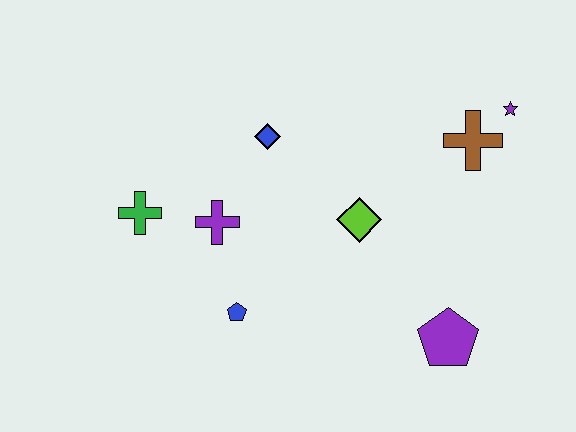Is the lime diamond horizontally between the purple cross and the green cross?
No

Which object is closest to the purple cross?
The green cross is closest to the purple cross.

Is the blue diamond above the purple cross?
Yes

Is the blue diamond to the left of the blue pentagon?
No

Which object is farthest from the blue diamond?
The purple pentagon is farthest from the blue diamond.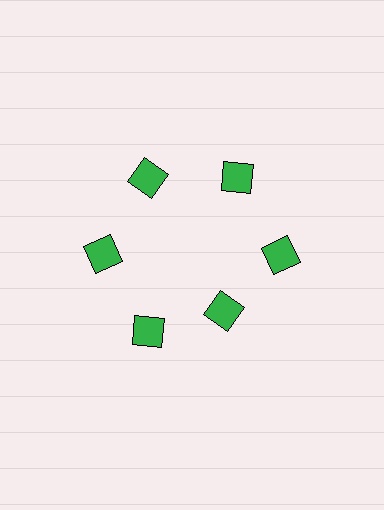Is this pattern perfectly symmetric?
No. The 6 green squares are arranged in a ring, but one element near the 5 o'clock position is pulled inward toward the center, breaking the 6-fold rotational symmetry.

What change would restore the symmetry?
The symmetry would be restored by moving it outward, back onto the ring so that all 6 squares sit at equal angles and equal distance from the center.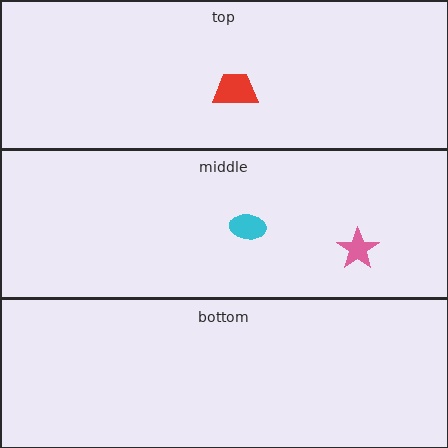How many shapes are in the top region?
1.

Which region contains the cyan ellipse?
The middle region.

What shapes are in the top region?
The red trapezoid.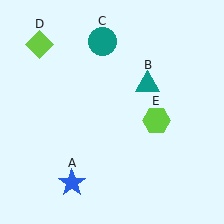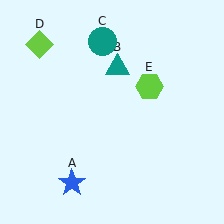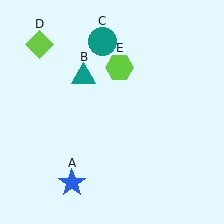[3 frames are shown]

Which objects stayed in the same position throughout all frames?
Blue star (object A) and teal circle (object C) and lime diamond (object D) remained stationary.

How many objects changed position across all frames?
2 objects changed position: teal triangle (object B), lime hexagon (object E).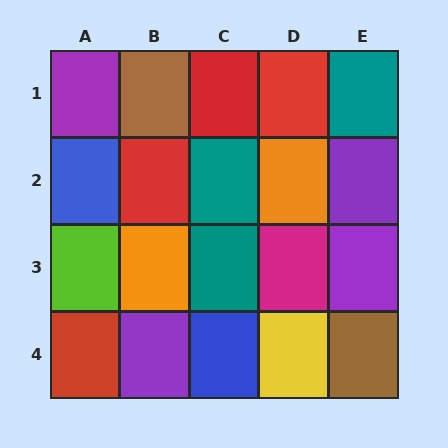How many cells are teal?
3 cells are teal.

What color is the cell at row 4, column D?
Yellow.